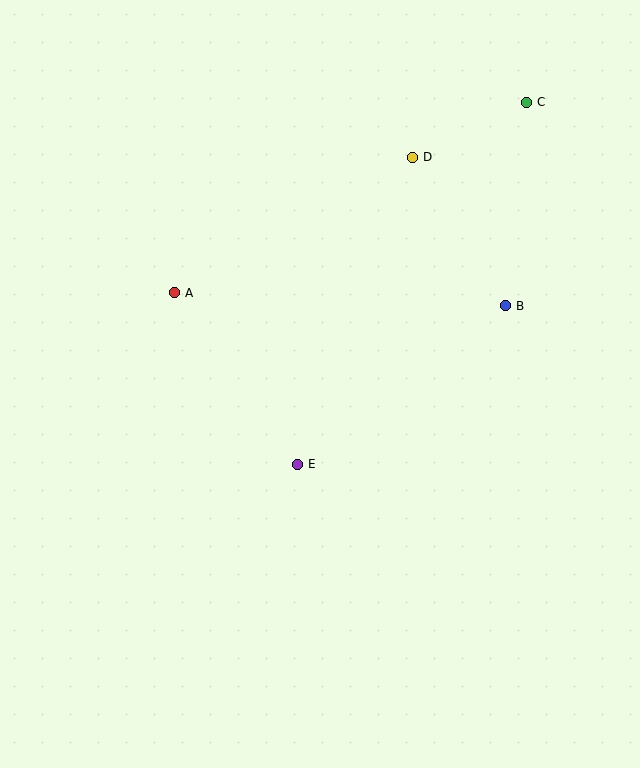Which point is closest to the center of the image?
Point E at (297, 464) is closest to the center.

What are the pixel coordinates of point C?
Point C is at (526, 102).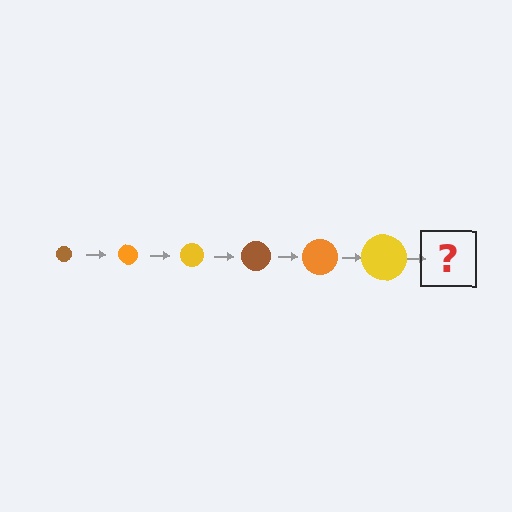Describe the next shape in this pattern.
It should be a brown circle, larger than the previous one.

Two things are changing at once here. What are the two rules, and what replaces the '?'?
The two rules are that the circle grows larger each step and the color cycles through brown, orange, and yellow. The '?' should be a brown circle, larger than the previous one.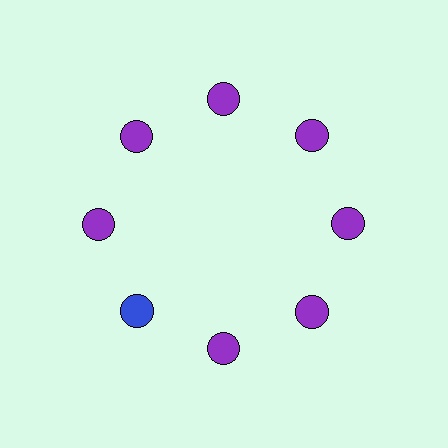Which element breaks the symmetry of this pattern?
The blue circle at roughly the 8 o'clock position breaks the symmetry. All other shapes are purple circles.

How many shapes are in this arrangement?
There are 8 shapes arranged in a ring pattern.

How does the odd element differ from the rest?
It has a different color: blue instead of purple.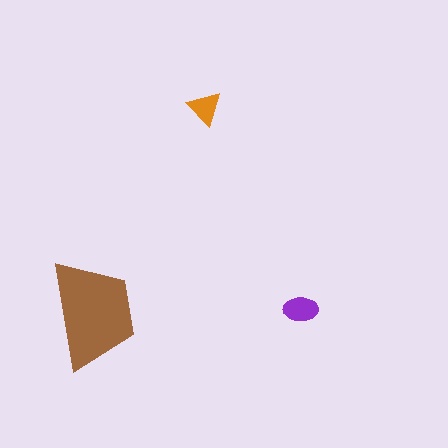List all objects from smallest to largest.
The orange triangle, the purple ellipse, the brown trapezoid.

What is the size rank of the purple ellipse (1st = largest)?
2nd.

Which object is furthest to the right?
The purple ellipse is rightmost.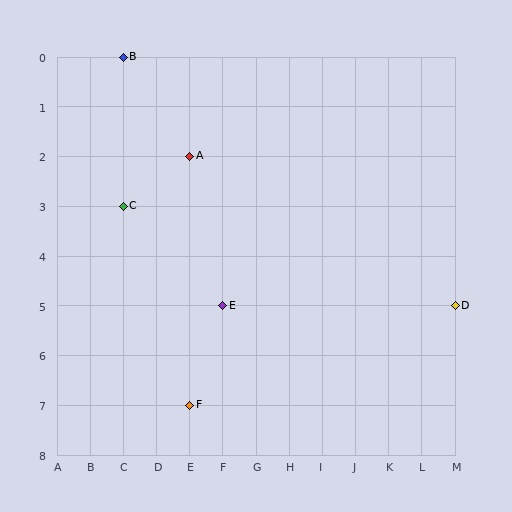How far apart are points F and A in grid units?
Points F and A are 5 rows apart.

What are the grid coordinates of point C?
Point C is at grid coordinates (C, 3).